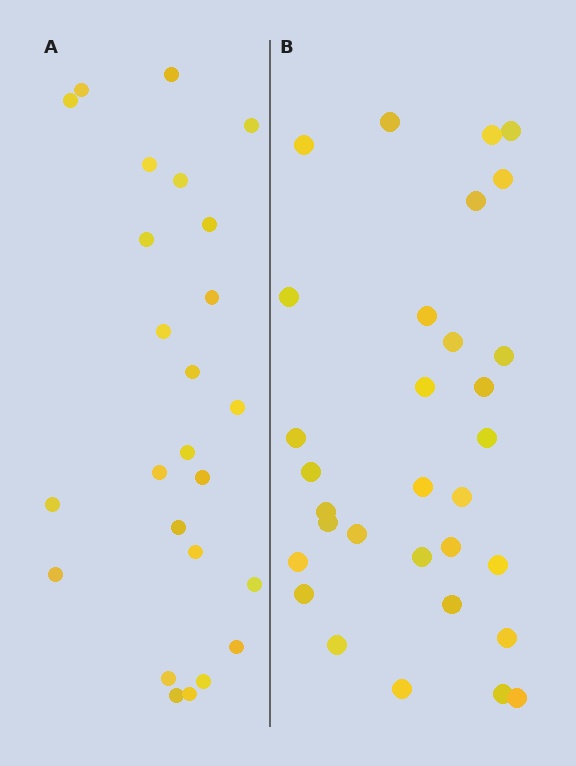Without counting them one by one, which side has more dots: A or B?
Region B (the right region) has more dots.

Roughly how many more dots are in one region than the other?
Region B has about 6 more dots than region A.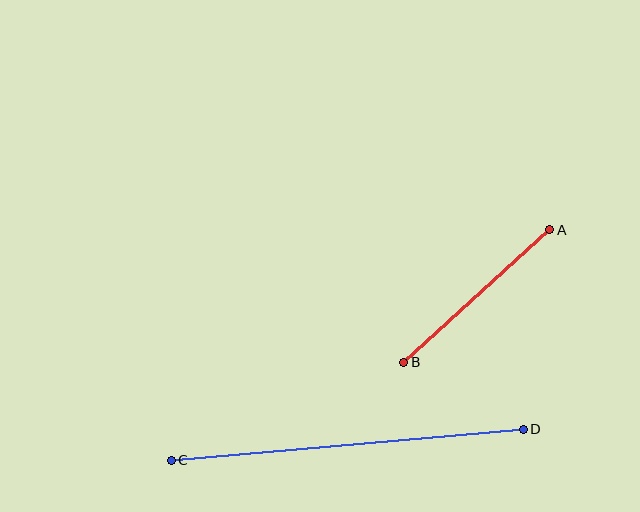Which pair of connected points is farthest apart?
Points C and D are farthest apart.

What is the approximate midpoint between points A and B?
The midpoint is at approximately (477, 296) pixels.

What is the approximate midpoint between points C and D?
The midpoint is at approximately (347, 445) pixels.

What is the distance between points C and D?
The distance is approximately 353 pixels.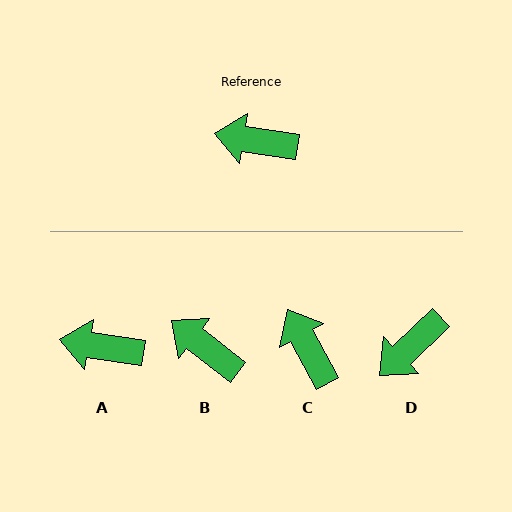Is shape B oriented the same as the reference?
No, it is off by about 28 degrees.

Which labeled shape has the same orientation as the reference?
A.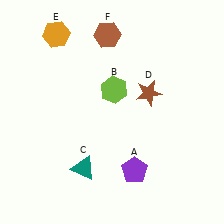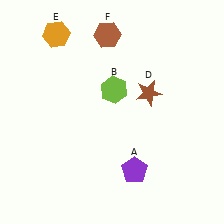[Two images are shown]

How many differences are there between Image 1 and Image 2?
There is 1 difference between the two images.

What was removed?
The teal triangle (C) was removed in Image 2.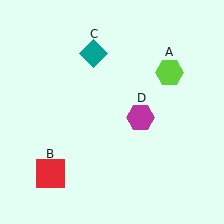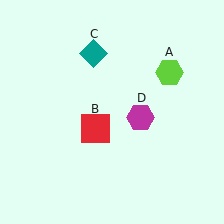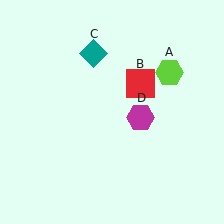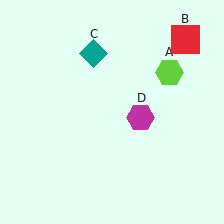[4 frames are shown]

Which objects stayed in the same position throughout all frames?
Lime hexagon (object A) and teal diamond (object C) and magenta hexagon (object D) remained stationary.